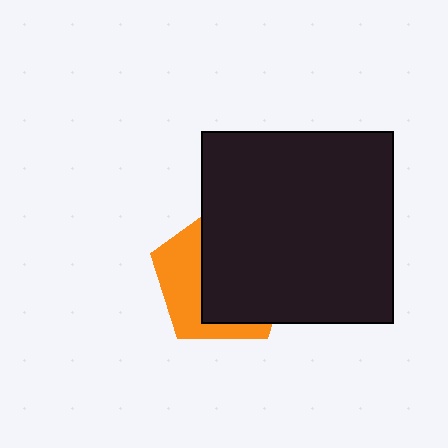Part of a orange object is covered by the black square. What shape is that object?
It is a pentagon.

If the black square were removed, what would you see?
You would see the complete orange pentagon.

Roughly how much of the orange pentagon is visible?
A small part of it is visible (roughly 38%).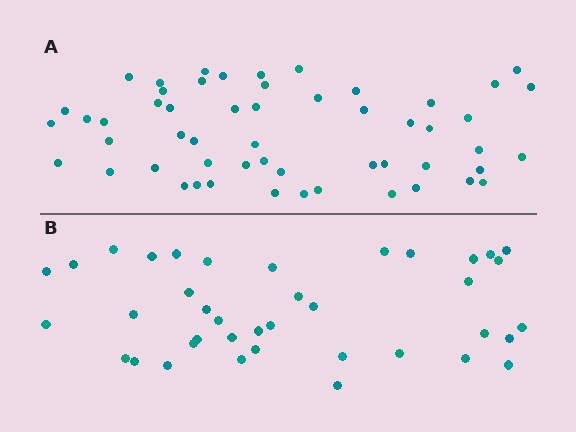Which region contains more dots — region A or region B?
Region A (the top region) has more dots.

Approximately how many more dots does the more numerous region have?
Region A has approximately 15 more dots than region B.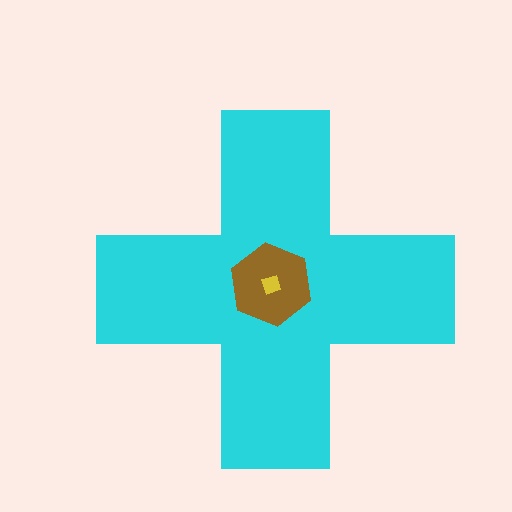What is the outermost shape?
The cyan cross.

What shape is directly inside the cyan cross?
The brown hexagon.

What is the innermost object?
The yellow diamond.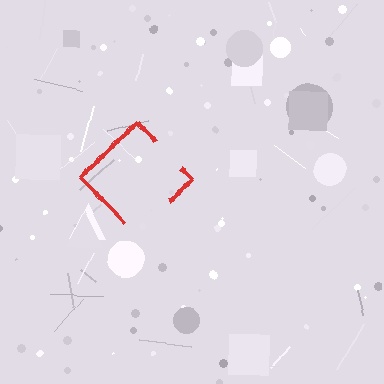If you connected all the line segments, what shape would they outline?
They would outline a diamond.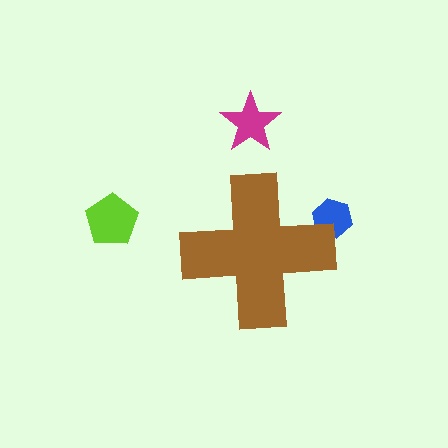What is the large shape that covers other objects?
A brown cross.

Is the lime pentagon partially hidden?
No, the lime pentagon is fully visible.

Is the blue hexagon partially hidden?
Yes, the blue hexagon is partially hidden behind the brown cross.